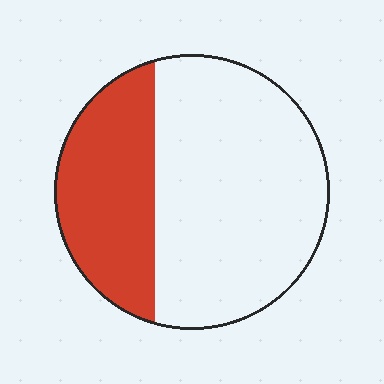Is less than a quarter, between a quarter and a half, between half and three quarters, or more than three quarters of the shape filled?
Between a quarter and a half.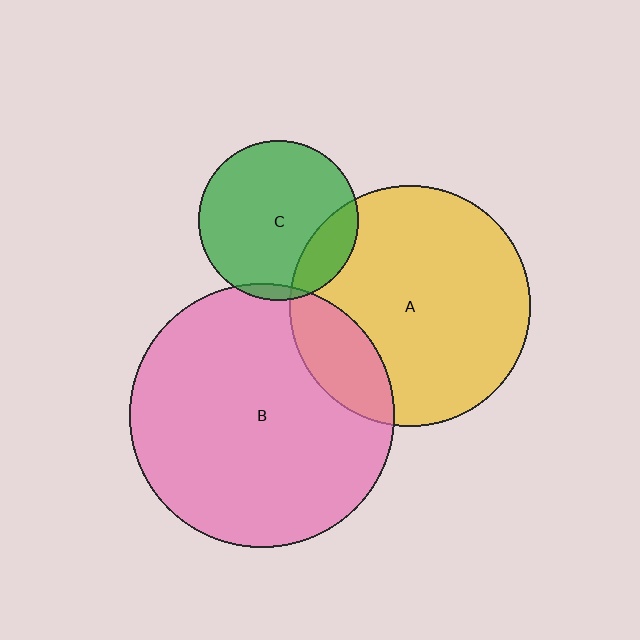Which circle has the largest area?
Circle B (pink).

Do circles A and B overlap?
Yes.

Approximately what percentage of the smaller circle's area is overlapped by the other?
Approximately 20%.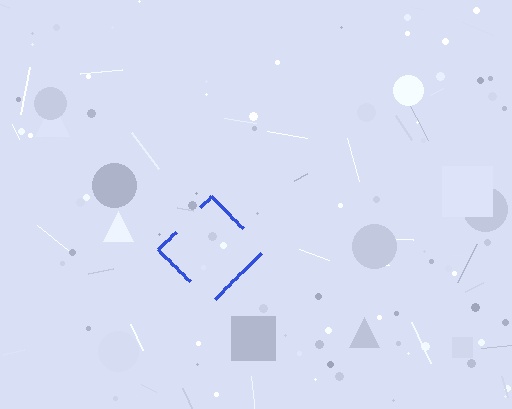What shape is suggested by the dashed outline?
The dashed outline suggests a diamond.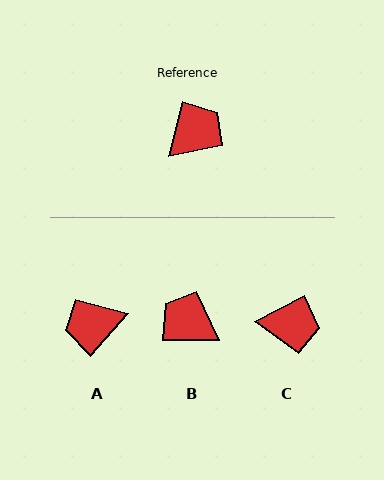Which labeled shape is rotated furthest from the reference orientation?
A, about 153 degrees away.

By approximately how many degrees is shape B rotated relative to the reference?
Approximately 104 degrees counter-clockwise.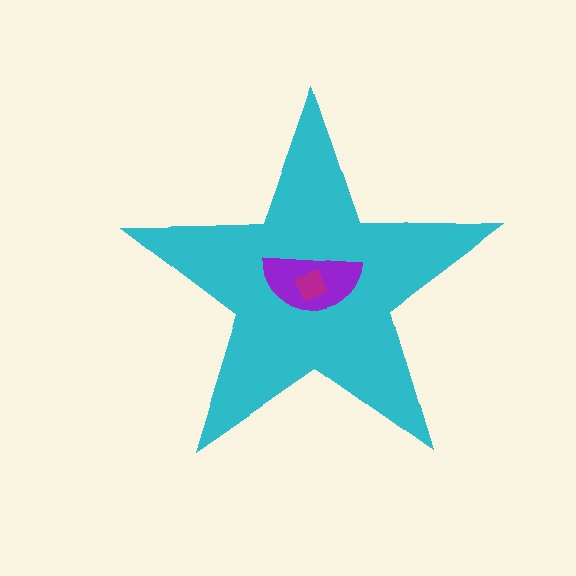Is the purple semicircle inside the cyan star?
Yes.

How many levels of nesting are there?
3.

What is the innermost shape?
The magenta square.